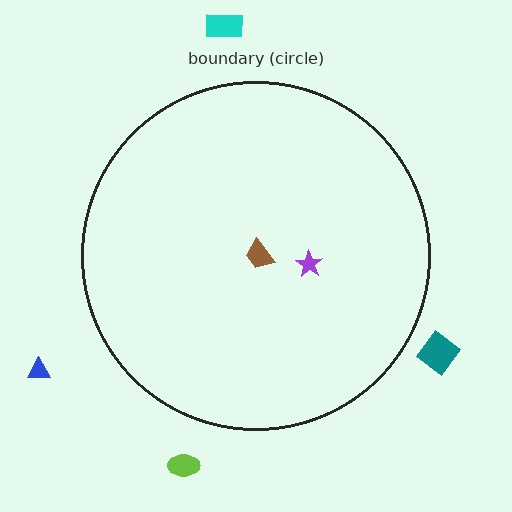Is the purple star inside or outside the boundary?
Inside.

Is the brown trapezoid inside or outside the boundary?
Inside.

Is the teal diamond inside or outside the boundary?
Outside.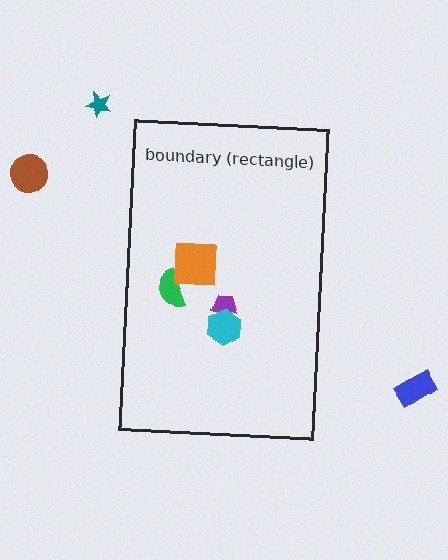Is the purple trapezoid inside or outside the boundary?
Inside.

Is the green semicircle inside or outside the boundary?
Inside.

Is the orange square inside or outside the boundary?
Inside.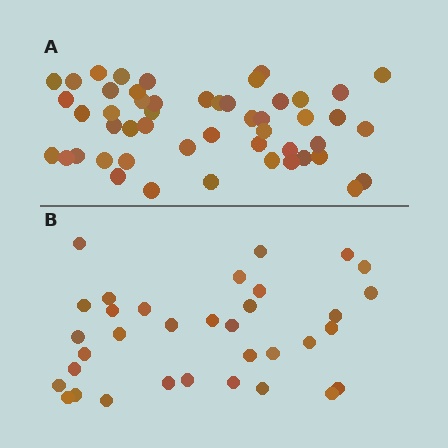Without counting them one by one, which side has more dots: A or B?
Region A (the top region) has more dots.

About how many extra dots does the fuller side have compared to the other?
Region A has approximately 15 more dots than region B.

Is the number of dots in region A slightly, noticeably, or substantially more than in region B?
Region A has substantially more. The ratio is roughly 1.5 to 1.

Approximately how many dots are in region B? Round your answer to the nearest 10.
About 30 dots. (The exact count is 34, which rounds to 30.)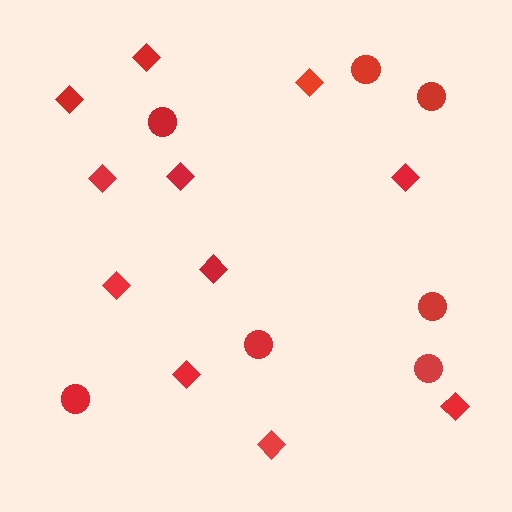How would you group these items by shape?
There are 2 groups: one group of circles (7) and one group of diamonds (11).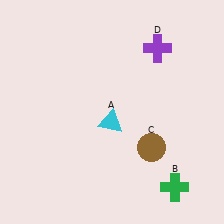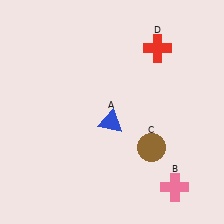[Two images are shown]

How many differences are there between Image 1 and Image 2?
There are 3 differences between the two images.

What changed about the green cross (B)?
In Image 1, B is green. In Image 2, it changed to pink.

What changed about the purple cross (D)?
In Image 1, D is purple. In Image 2, it changed to red.